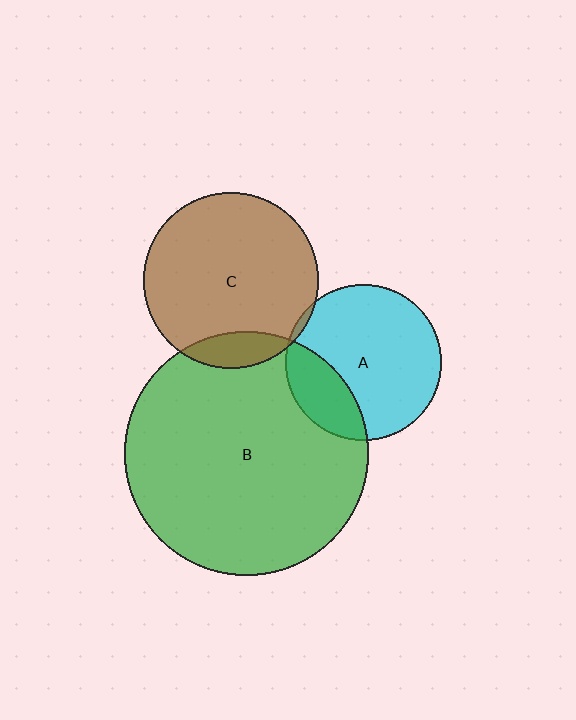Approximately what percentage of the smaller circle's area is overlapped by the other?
Approximately 5%.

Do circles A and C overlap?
Yes.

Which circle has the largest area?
Circle B (green).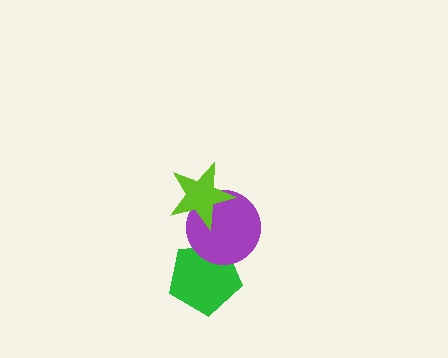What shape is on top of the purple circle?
The lime star is on top of the purple circle.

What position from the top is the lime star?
The lime star is 1st from the top.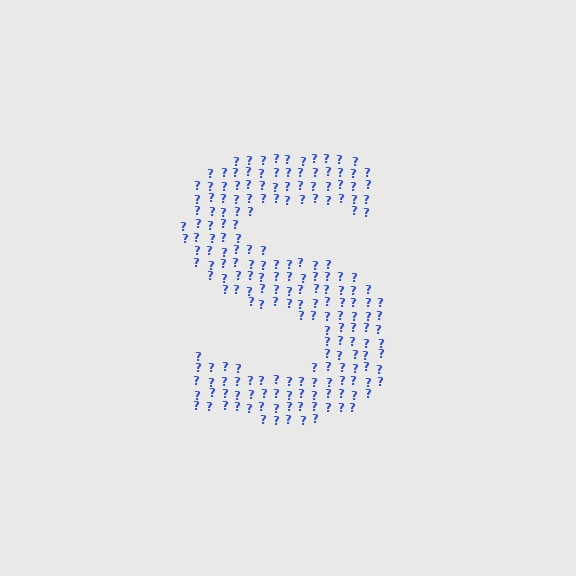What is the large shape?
The large shape is the letter S.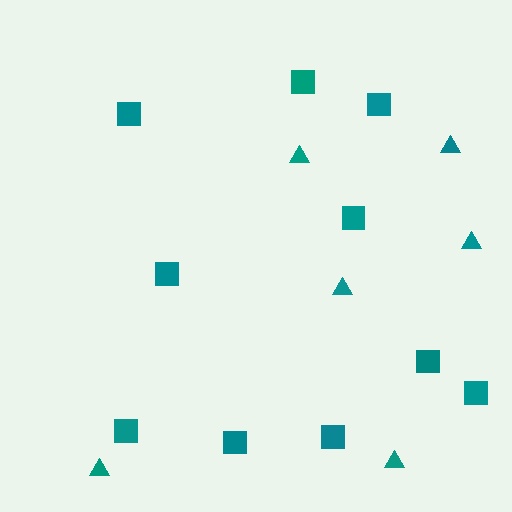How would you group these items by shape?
There are 2 groups: one group of squares (10) and one group of triangles (6).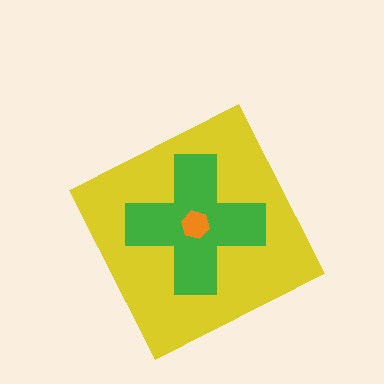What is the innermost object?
The orange hexagon.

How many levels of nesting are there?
3.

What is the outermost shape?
The yellow diamond.